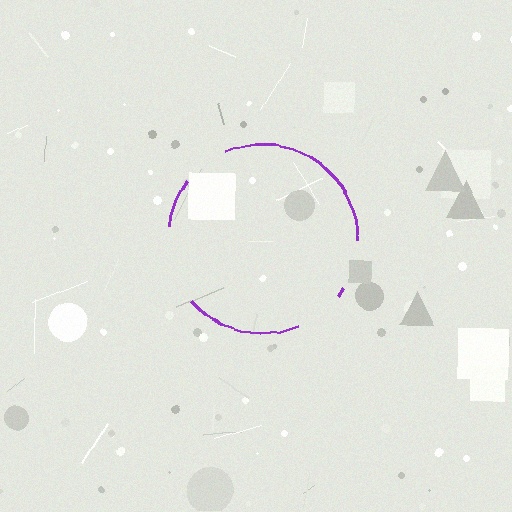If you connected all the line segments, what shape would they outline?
They would outline a circle.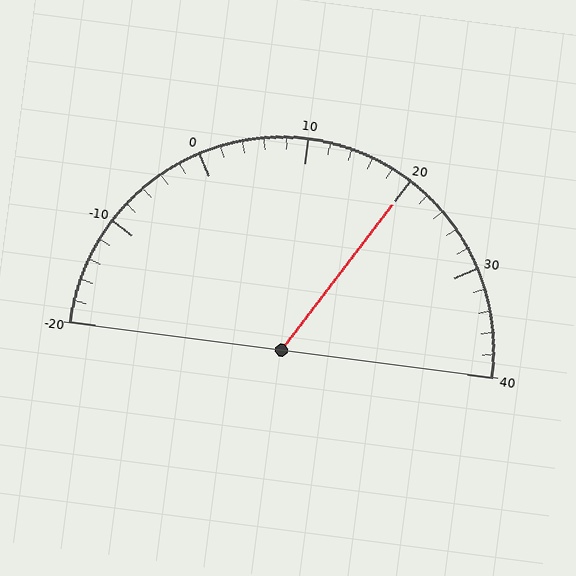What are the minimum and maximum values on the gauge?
The gauge ranges from -20 to 40.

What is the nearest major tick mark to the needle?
The nearest major tick mark is 20.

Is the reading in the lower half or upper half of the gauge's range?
The reading is in the upper half of the range (-20 to 40).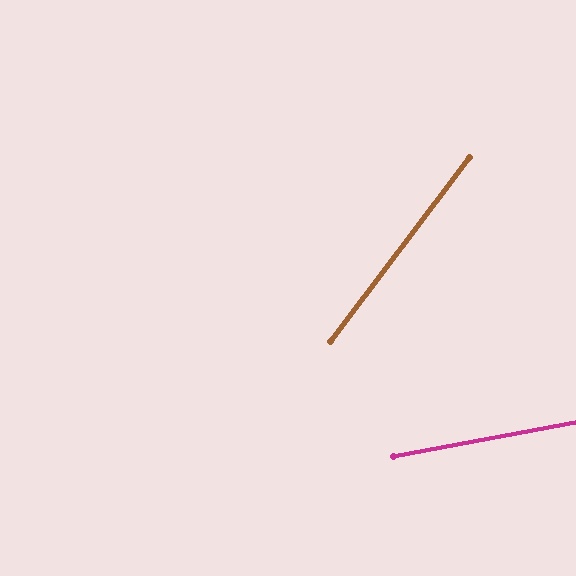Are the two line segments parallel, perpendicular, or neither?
Neither parallel nor perpendicular — they differ by about 42°.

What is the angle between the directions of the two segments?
Approximately 42 degrees.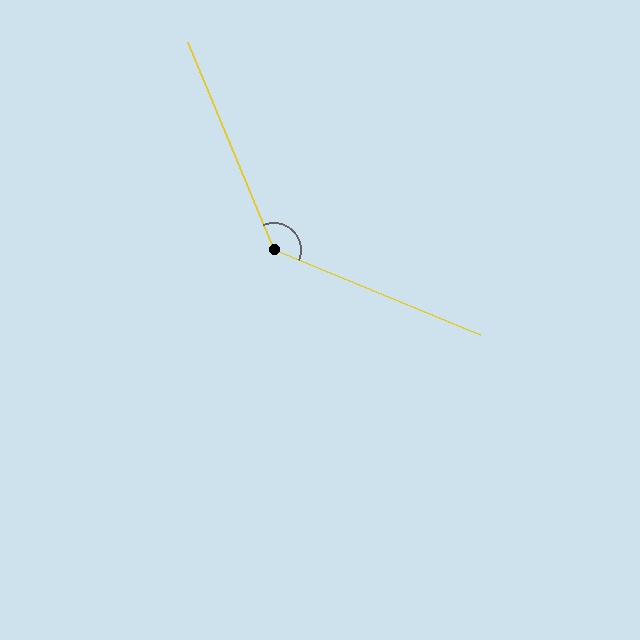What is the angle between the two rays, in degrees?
Approximately 135 degrees.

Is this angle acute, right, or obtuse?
It is obtuse.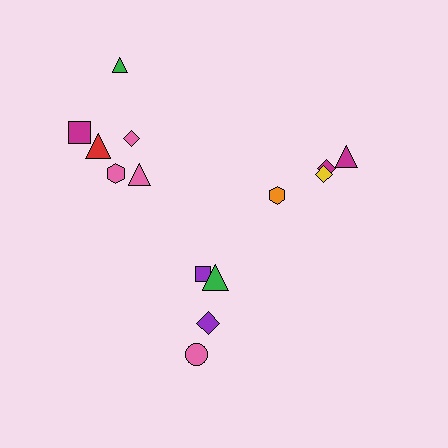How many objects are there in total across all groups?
There are 14 objects.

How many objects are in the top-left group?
There are 6 objects.